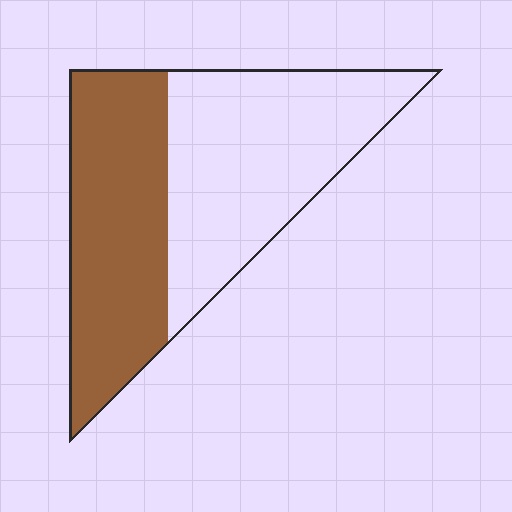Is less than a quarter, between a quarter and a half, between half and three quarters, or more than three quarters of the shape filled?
Between a quarter and a half.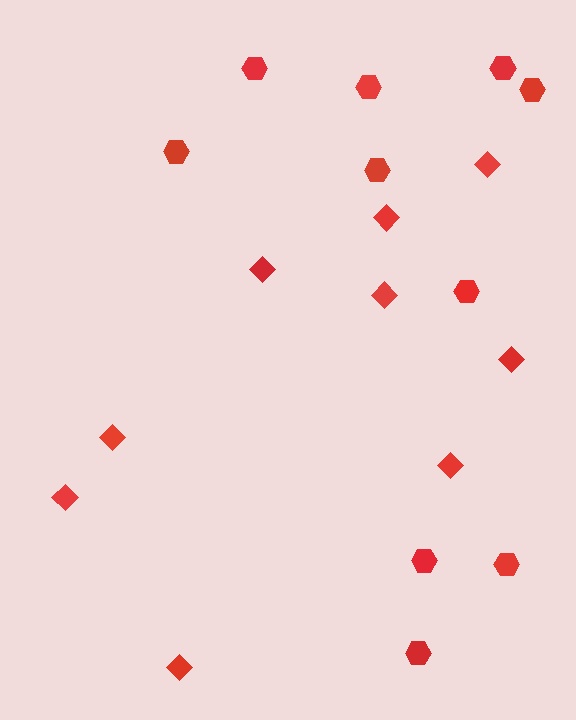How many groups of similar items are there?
There are 2 groups: one group of diamonds (9) and one group of hexagons (10).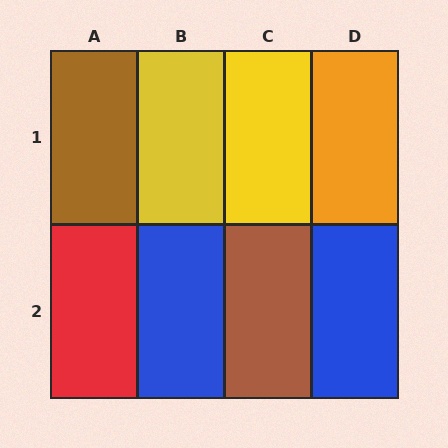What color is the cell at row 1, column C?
Yellow.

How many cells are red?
1 cell is red.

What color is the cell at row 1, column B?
Yellow.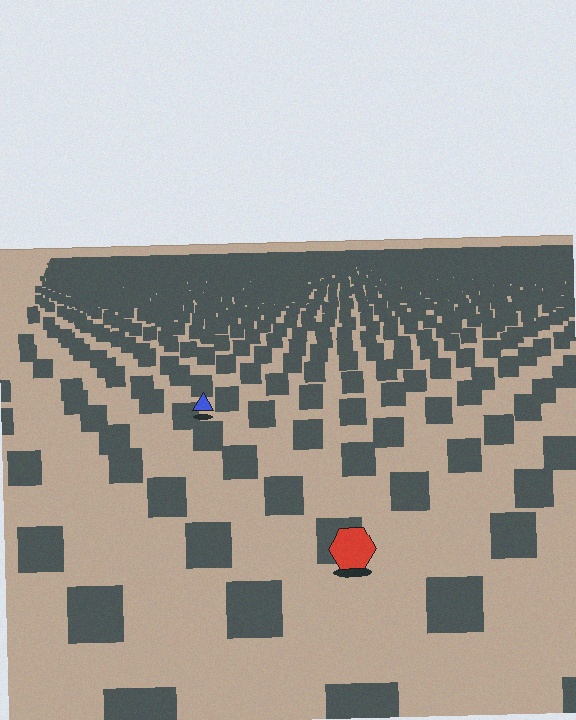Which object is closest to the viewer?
The red hexagon is closest. The texture marks near it are larger and more spread out.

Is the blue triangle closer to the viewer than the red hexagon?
No. The red hexagon is closer — you can tell from the texture gradient: the ground texture is coarser near it.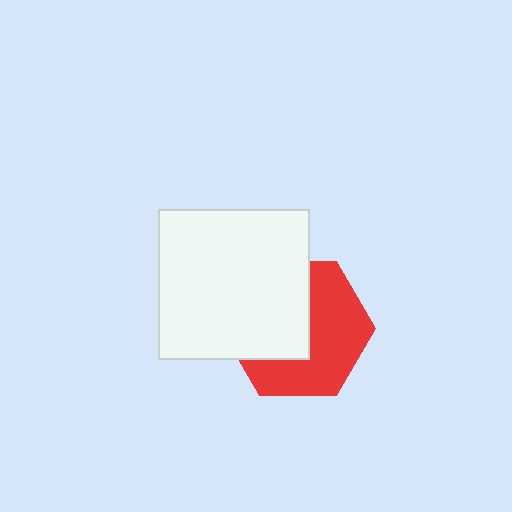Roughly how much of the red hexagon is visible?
About half of it is visible (roughly 54%).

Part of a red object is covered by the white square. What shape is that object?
It is a hexagon.